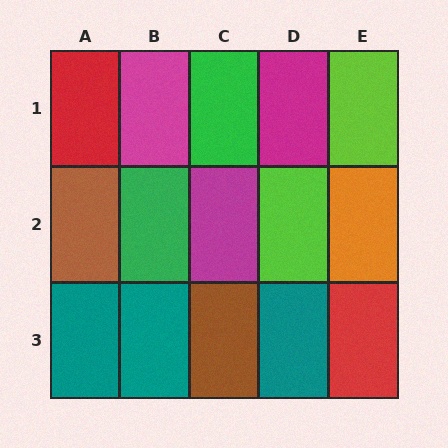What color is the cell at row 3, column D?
Teal.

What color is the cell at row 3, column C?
Brown.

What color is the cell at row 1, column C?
Green.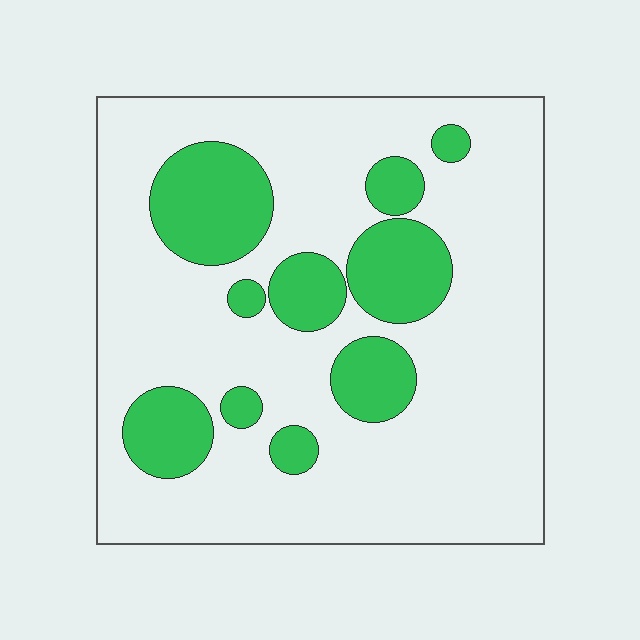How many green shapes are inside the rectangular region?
10.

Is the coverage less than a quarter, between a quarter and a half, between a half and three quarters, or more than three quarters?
Less than a quarter.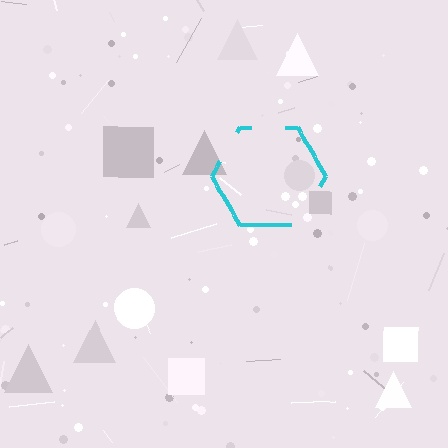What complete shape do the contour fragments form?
The contour fragments form a hexagon.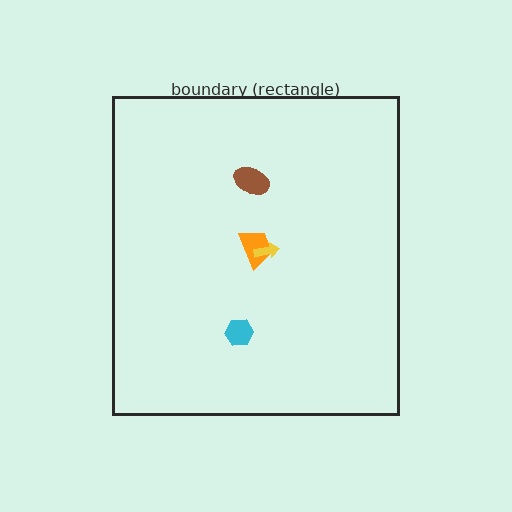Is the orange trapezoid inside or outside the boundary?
Inside.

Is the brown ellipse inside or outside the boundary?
Inside.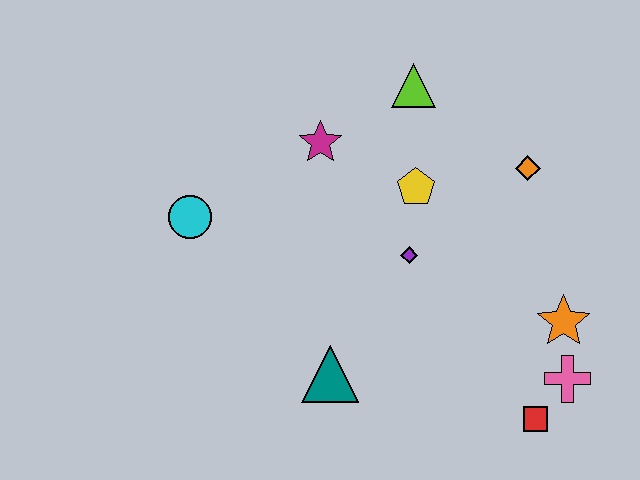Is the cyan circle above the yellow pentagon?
No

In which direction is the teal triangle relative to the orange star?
The teal triangle is to the left of the orange star.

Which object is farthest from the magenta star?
The red square is farthest from the magenta star.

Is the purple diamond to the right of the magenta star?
Yes